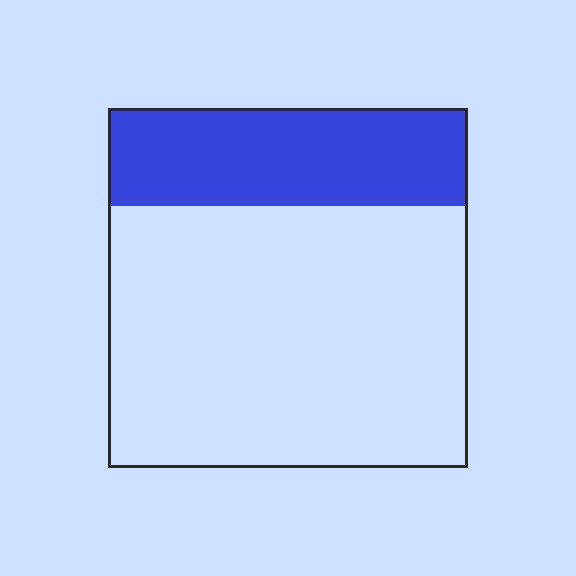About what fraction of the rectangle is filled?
About one quarter (1/4).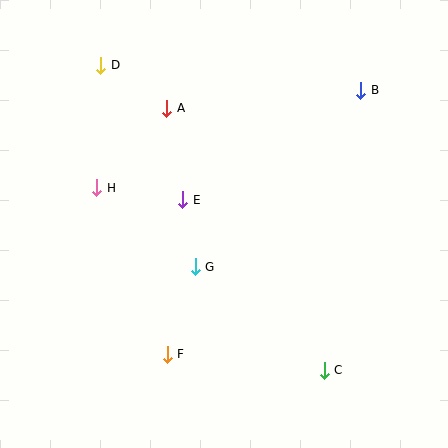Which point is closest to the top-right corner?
Point B is closest to the top-right corner.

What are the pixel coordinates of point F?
Point F is at (167, 354).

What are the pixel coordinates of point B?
Point B is at (361, 90).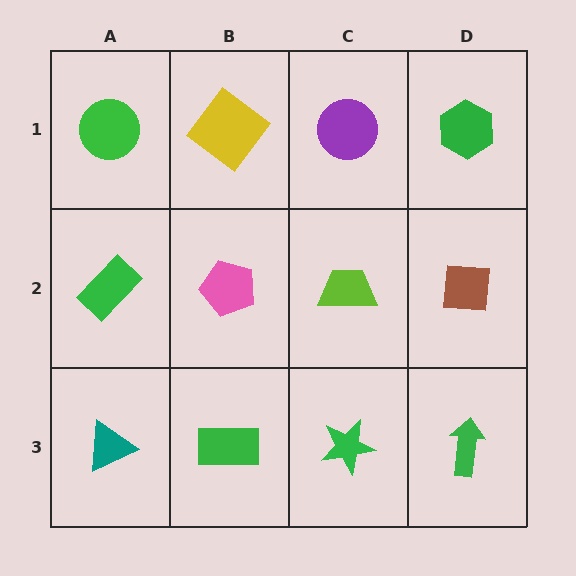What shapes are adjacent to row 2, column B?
A yellow diamond (row 1, column B), a green rectangle (row 3, column B), a green rectangle (row 2, column A), a lime trapezoid (row 2, column C).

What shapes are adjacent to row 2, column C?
A purple circle (row 1, column C), a green star (row 3, column C), a pink pentagon (row 2, column B), a brown square (row 2, column D).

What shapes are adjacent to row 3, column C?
A lime trapezoid (row 2, column C), a green rectangle (row 3, column B), a green arrow (row 3, column D).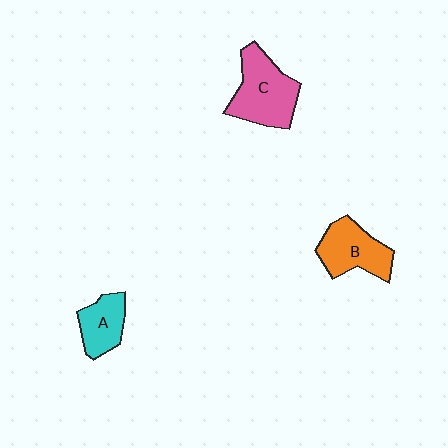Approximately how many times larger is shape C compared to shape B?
Approximately 1.2 times.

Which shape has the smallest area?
Shape A (cyan).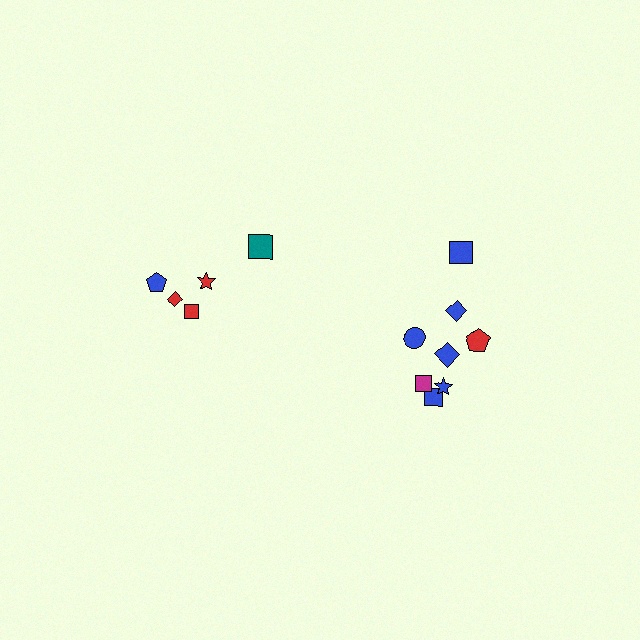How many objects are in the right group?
There are 8 objects.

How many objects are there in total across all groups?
There are 13 objects.